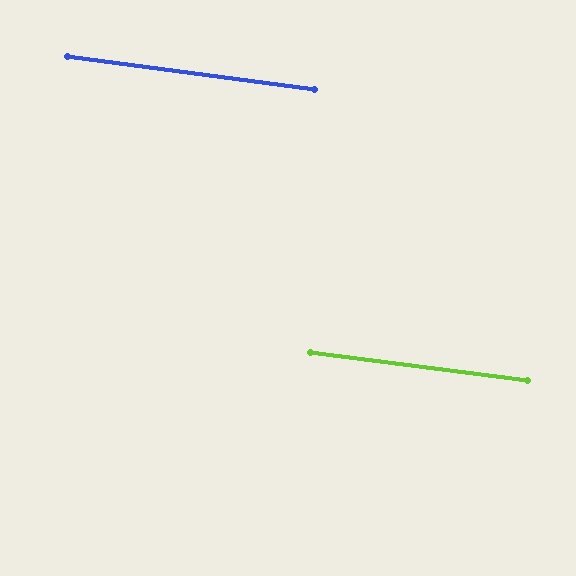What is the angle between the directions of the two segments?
Approximately 0 degrees.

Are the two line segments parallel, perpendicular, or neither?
Parallel — their directions differ by only 0.4°.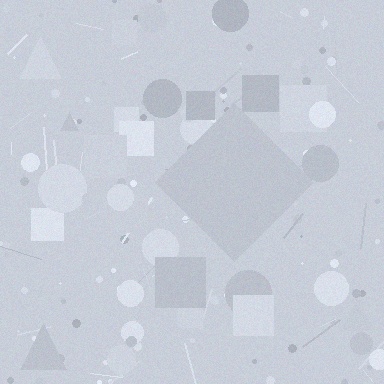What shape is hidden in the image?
A diamond is hidden in the image.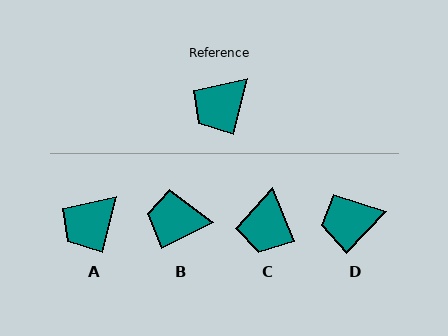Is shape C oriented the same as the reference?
No, it is off by about 36 degrees.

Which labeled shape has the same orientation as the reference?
A.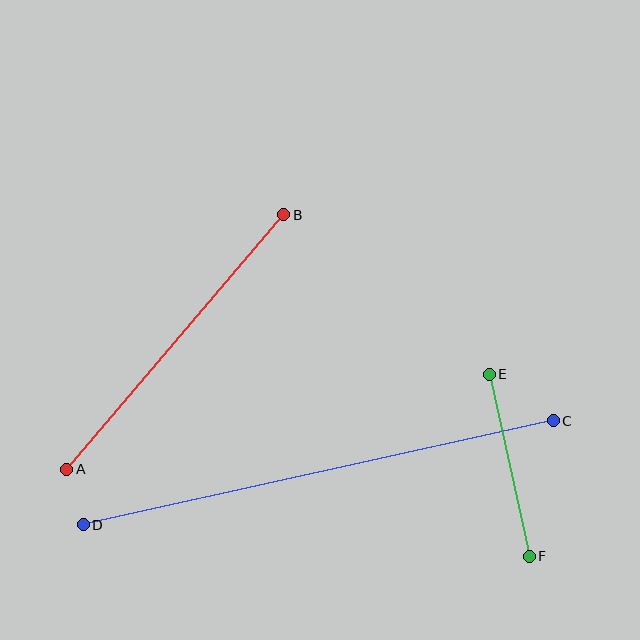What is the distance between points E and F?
The distance is approximately 186 pixels.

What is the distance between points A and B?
The distance is approximately 334 pixels.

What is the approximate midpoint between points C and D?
The midpoint is at approximately (318, 473) pixels.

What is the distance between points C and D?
The distance is approximately 481 pixels.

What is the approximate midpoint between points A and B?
The midpoint is at approximately (175, 342) pixels.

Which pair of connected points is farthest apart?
Points C and D are farthest apart.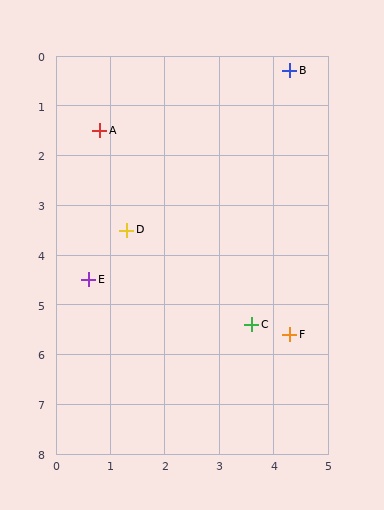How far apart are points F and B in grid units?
Points F and B are about 5.3 grid units apart.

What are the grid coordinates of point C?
Point C is at approximately (3.6, 5.4).